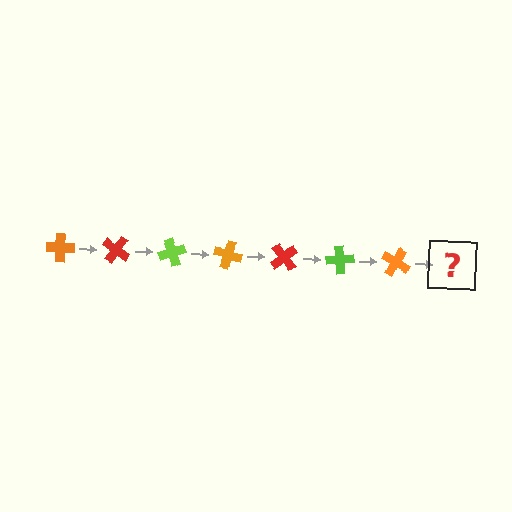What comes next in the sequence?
The next element should be a red cross, rotated 245 degrees from the start.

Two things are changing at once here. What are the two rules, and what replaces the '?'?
The two rules are that it rotates 35 degrees each step and the color cycles through orange, red, and lime. The '?' should be a red cross, rotated 245 degrees from the start.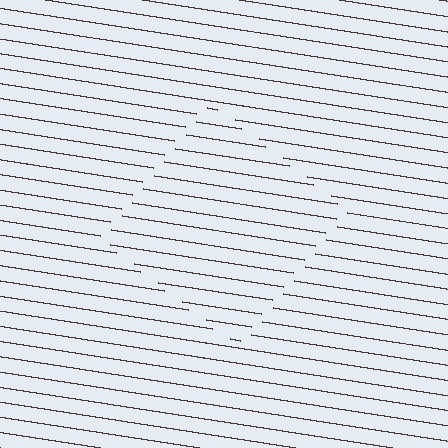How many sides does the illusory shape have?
4 sides — the line-ends trace a square.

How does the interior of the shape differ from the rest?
The interior of the shape contains the same grating, shifted by half a period — the contour is defined by the phase discontinuity where line-ends from the inner and outer gratings abut.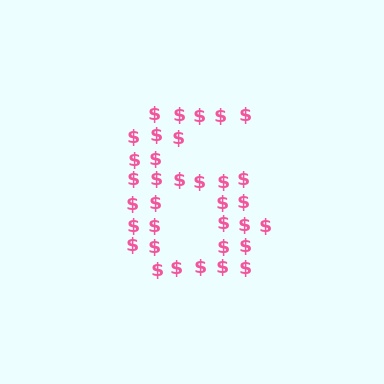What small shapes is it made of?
It is made of small dollar signs.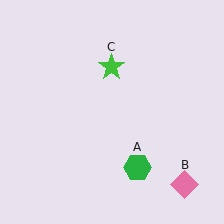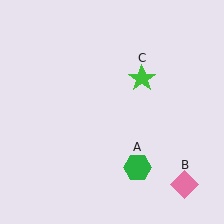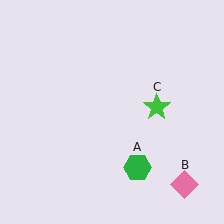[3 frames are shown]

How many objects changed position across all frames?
1 object changed position: green star (object C).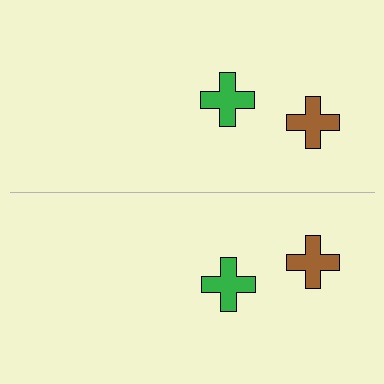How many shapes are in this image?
There are 4 shapes in this image.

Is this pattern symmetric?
Yes, this pattern has bilateral (reflection) symmetry.